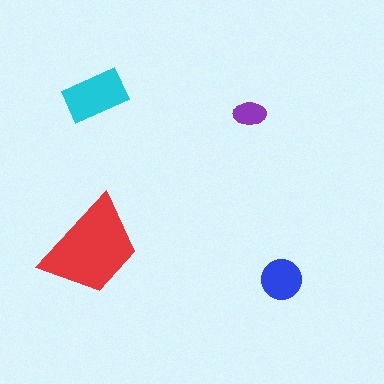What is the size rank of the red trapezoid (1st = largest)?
1st.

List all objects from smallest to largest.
The purple ellipse, the blue circle, the cyan rectangle, the red trapezoid.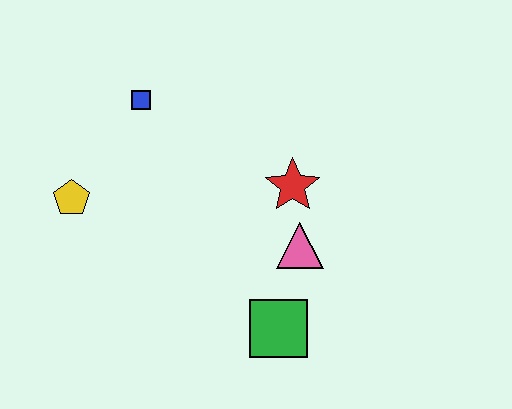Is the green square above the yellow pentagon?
No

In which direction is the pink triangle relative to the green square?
The pink triangle is above the green square.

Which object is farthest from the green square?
The blue square is farthest from the green square.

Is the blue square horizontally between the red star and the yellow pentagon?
Yes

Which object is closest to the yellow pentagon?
The blue square is closest to the yellow pentagon.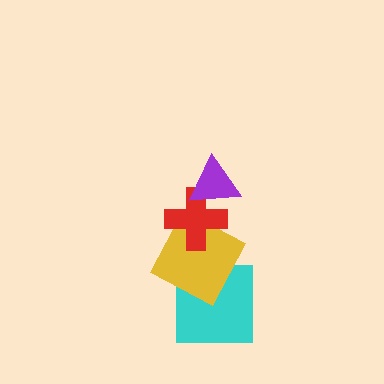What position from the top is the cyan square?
The cyan square is 4th from the top.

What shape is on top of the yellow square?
The red cross is on top of the yellow square.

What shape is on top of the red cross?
The purple triangle is on top of the red cross.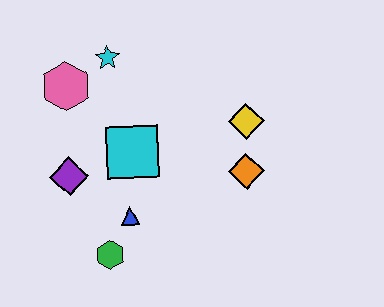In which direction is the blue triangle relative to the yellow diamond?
The blue triangle is to the left of the yellow diamond.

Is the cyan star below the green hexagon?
No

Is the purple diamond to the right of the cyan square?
No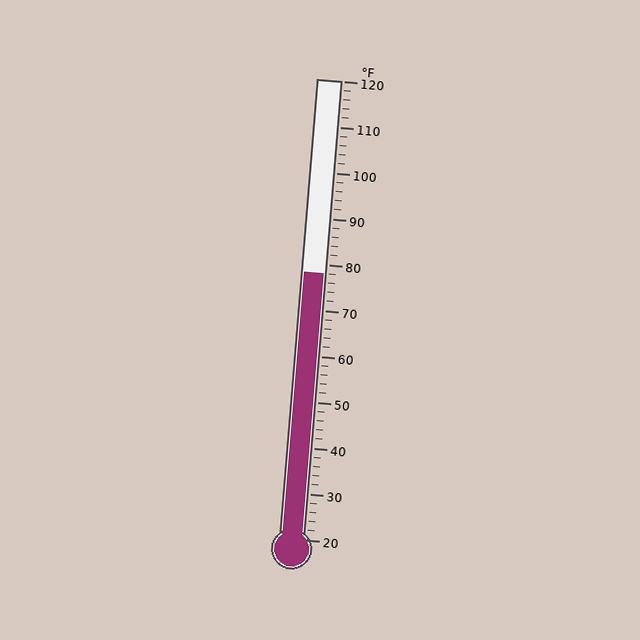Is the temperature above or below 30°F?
The temperature is above 30°F.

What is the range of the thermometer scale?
The thermometer scale ranges from 20°F to 120°F.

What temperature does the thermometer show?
The thermometer shows approximately 78°F.